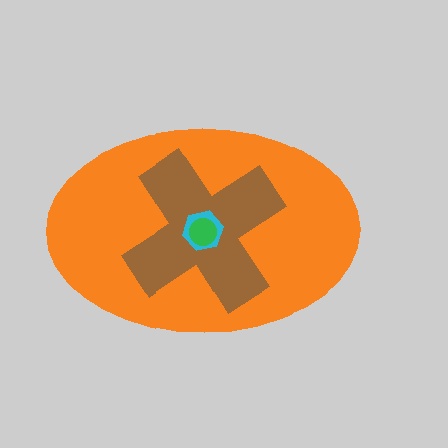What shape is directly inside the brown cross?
The cyan hexagon.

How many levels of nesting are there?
4.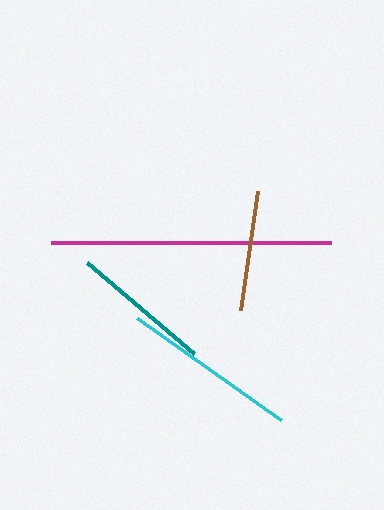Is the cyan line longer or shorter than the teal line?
The cyan line is longer than the teal line.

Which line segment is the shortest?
The brown line is the shortest at approximately 120 pixels.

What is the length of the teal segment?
The teal segment is approximately 141 pixels long.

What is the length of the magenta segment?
The magenta segment is approximately 280 pixels long.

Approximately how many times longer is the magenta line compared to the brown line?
The magenta line is approximately 2.3 times the length of the brown line.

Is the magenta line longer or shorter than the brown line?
The magenta line is longer than the brown line.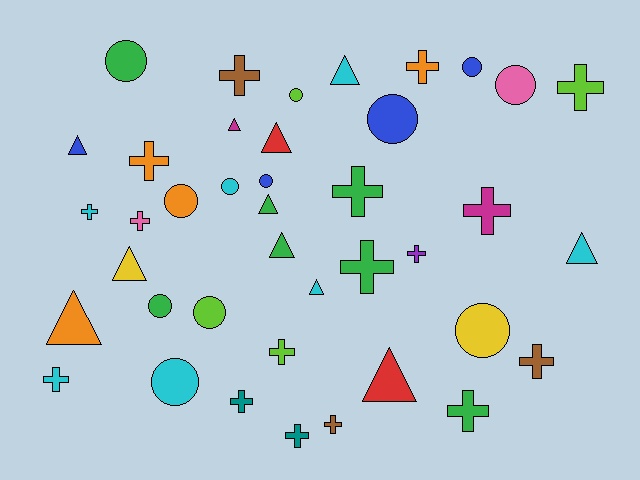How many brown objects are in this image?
There are 3 brown objects.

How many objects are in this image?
There are 40 objects.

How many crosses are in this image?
There are 17 crosses.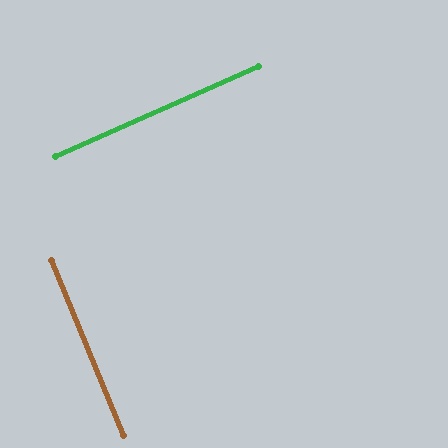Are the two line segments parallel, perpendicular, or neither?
Perpendicular — they meet at approximately 88°.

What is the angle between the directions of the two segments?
Approximately 88 degrees.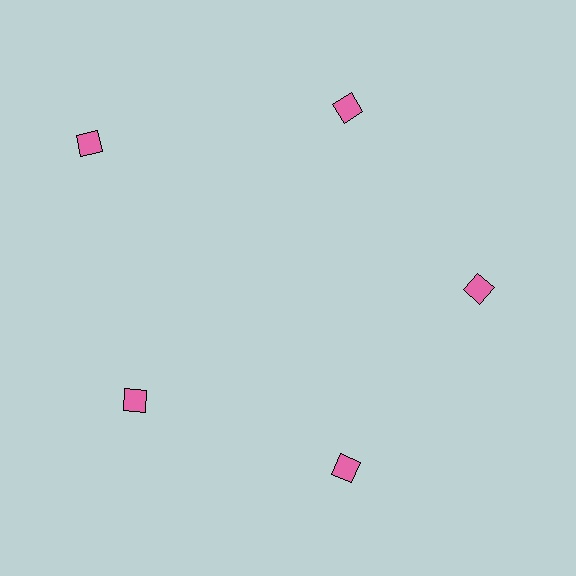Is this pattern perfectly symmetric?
No. The 5 pink diamonds are arranged in a ring, but one element near the 10 o'clock position is pushed outward from the center, breaking the 5-fold rotational symmetry.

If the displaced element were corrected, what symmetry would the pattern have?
It would have 5-fold rotational symmetry — the pattern would map onto itself every 72 degrees.